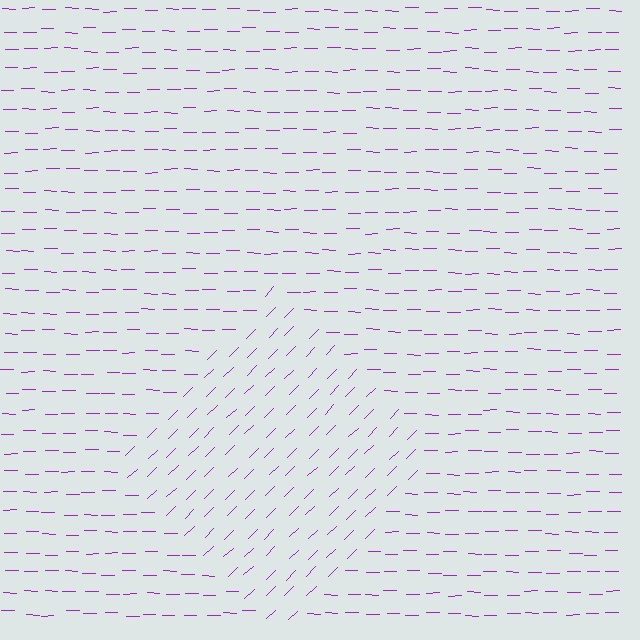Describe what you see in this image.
The image is filled with small purple line segments. A diamond region in the image has lines oriented differently from the surrounding lines, creating a visible texture boundary.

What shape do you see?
I see a diamond.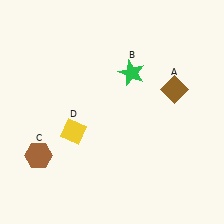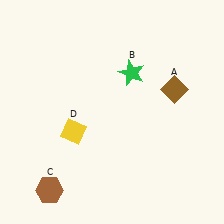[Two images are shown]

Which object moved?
The brown hexagon (C) moved down.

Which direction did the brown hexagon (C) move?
The brown hexagon (C) moved down.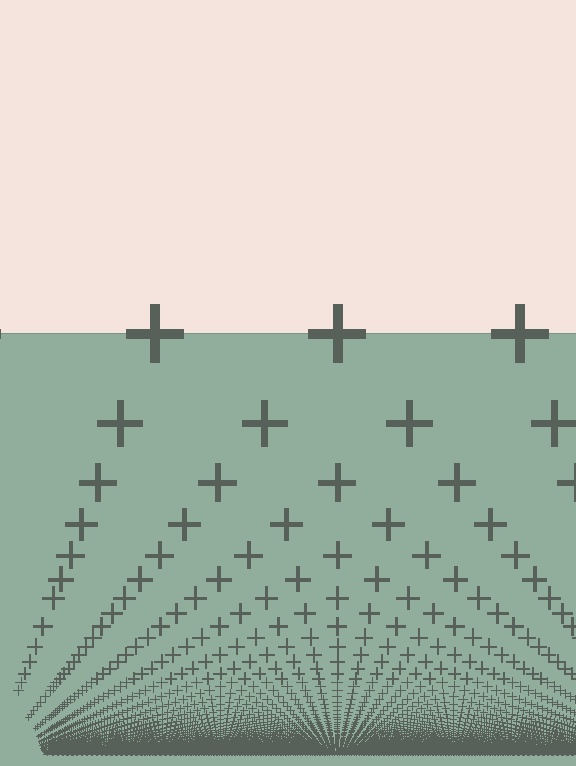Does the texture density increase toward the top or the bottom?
Density increases toward the bottom.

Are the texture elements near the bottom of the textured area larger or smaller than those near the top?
Smaller. The gradient is inverted — elements near the bottom are smaller and denser.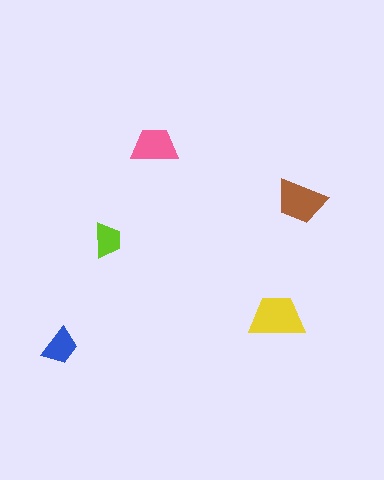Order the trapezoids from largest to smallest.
the yellow one, the brown one, the pink one, the blue one, the lime one.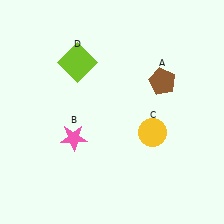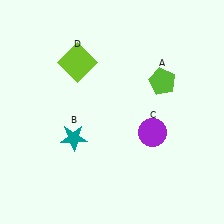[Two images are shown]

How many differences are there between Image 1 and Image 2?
There are 3 differences between the two images.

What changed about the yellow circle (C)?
In Image 1, C is yellow. In Image 2, it changed to purple.